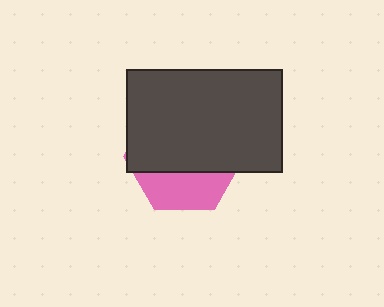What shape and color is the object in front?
The object in front is a dark gray rectangle.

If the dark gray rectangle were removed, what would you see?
You would see the complete pink hexagon.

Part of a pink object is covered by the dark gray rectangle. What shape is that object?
It is a hexagon.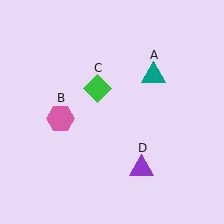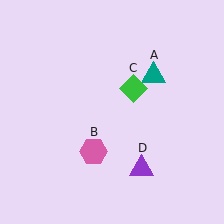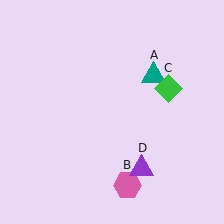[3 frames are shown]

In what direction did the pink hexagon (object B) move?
The pink hexagon (object B) moved down and to the right.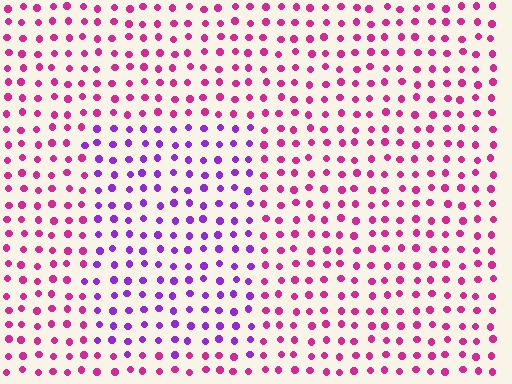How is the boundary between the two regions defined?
The boundary is defined purely by a slight shift in hue (about 45 degrees). Spacing, size, and orientation are identical on both sides.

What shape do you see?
I see a rectangle.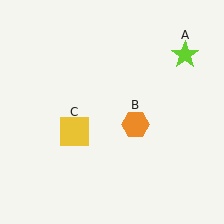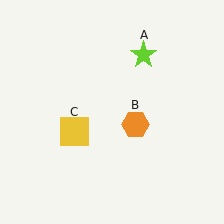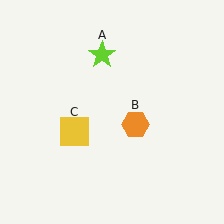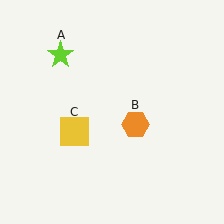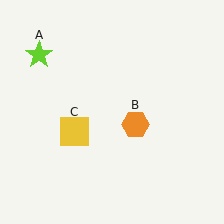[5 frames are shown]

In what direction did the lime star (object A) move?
The lime star (object A) moved left.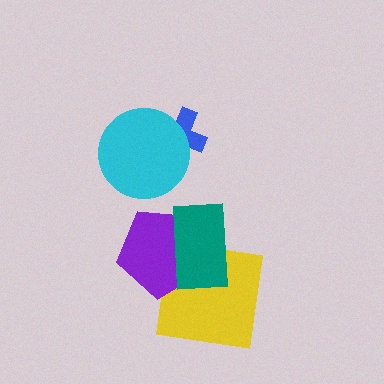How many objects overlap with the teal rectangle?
2 objects overlap with the teal rectangle.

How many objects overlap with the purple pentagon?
2 objects overlap with the purple pentagon.